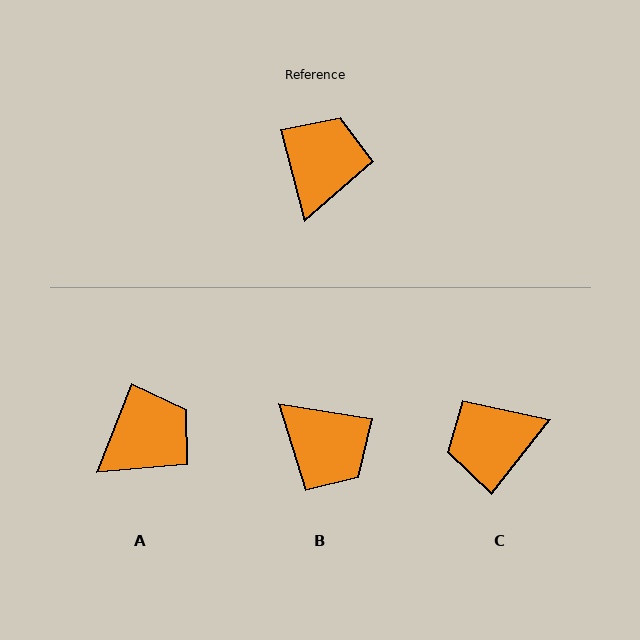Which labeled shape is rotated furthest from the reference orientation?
C, about 127 degrees away.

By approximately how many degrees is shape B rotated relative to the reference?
Approximately 114 degrees clockwise.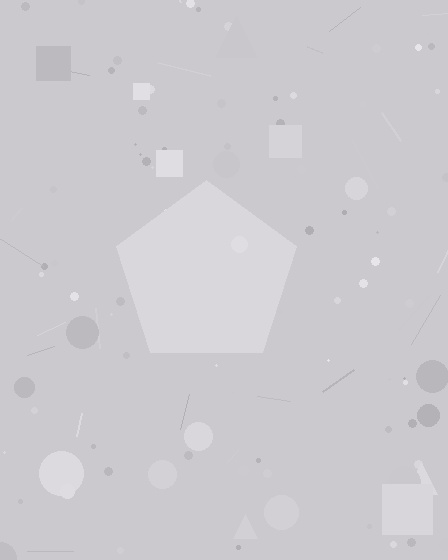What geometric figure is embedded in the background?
A pentagon is embedded in the background.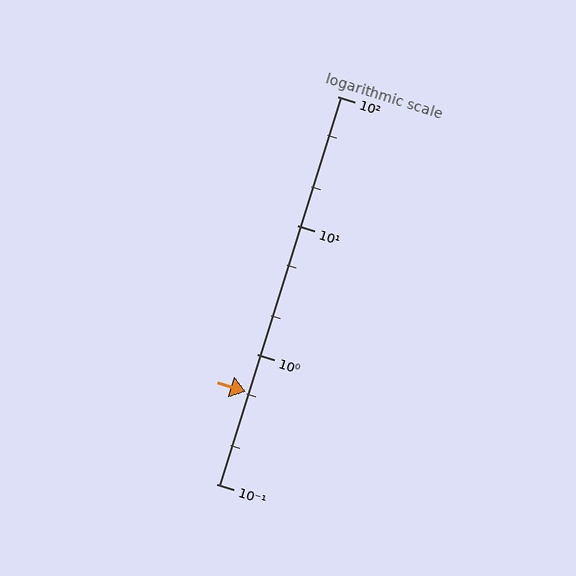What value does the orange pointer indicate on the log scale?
The pointer indicates approximately 0.52.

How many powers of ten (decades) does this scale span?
The scale spans 3 decades, from 0.1 to 100.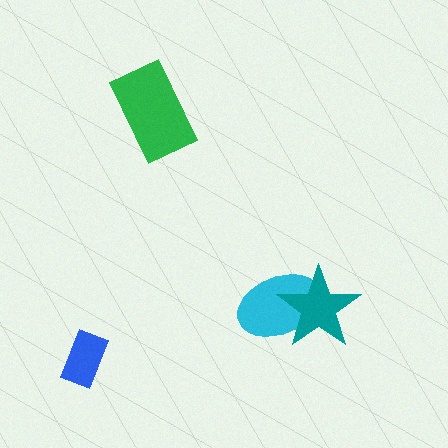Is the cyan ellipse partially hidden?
Yes, it is partially covered by another shape.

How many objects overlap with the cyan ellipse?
1 object overlaps with the cyan ellipse.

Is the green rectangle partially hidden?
No, no other shape covers it.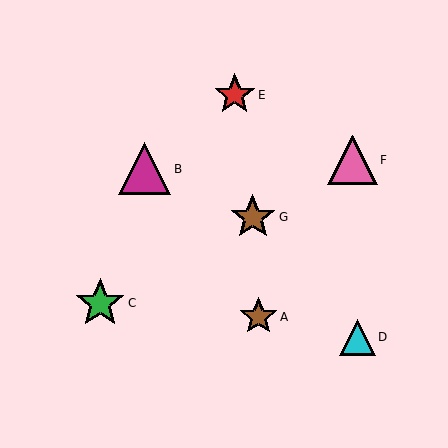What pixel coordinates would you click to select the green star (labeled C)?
Click at (100, 303) to select the green star C.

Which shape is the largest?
The magenta triangle (labeled B) is the largest.